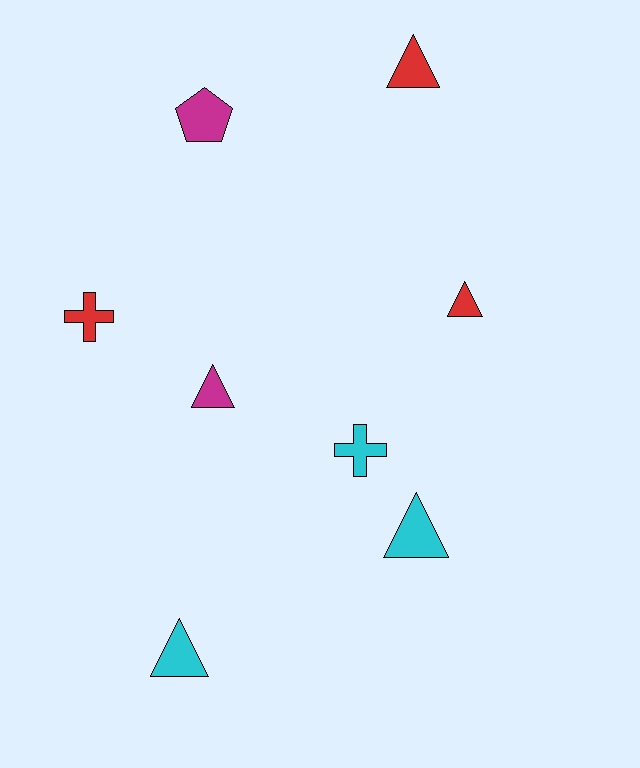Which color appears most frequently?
Red, with 3 objects.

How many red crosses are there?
There is 1 red cross.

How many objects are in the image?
There are 8 objects.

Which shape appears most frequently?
Triangle, with 5 objects.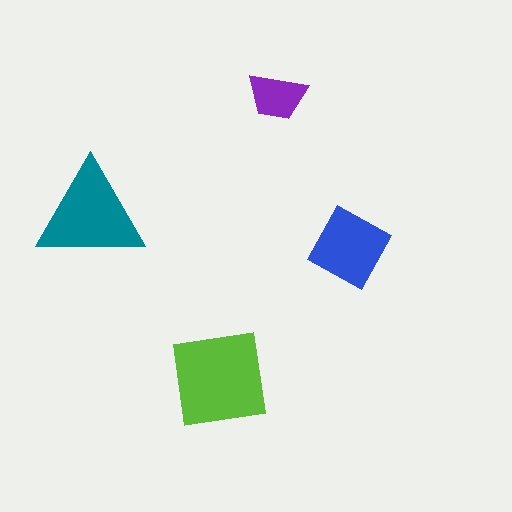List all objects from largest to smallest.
The lime square, the teal triangle, the blue square, the purple trapezoid.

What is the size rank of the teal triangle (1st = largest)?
2nd.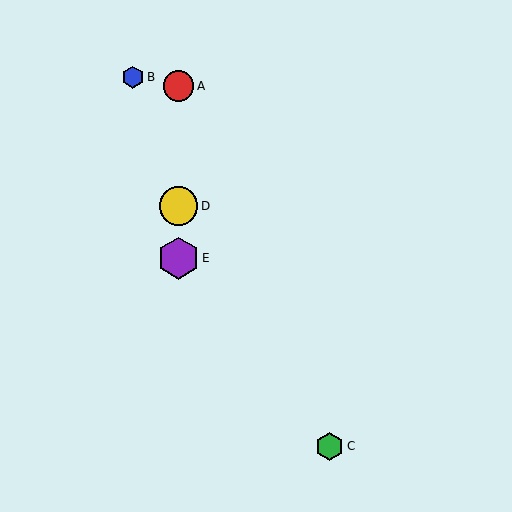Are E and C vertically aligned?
No, E is at x≈178 and C is at x≈330.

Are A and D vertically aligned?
Yes, both are at x≈178.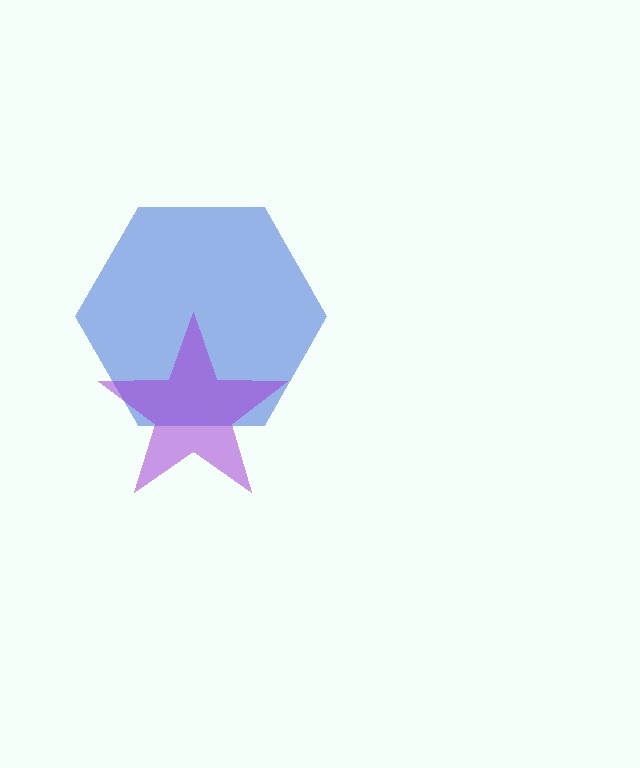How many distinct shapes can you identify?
There are 2 distinct shapes: a blue hexagon, a purple star.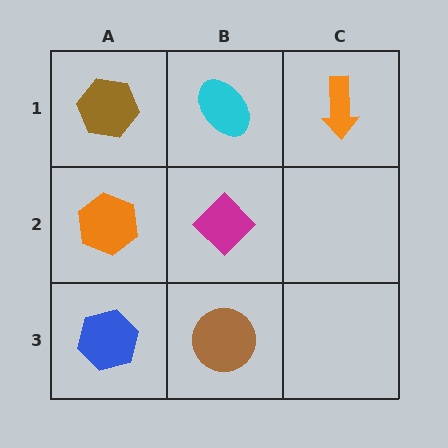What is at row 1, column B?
A cyan ellipse.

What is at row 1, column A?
A brown hexagon.